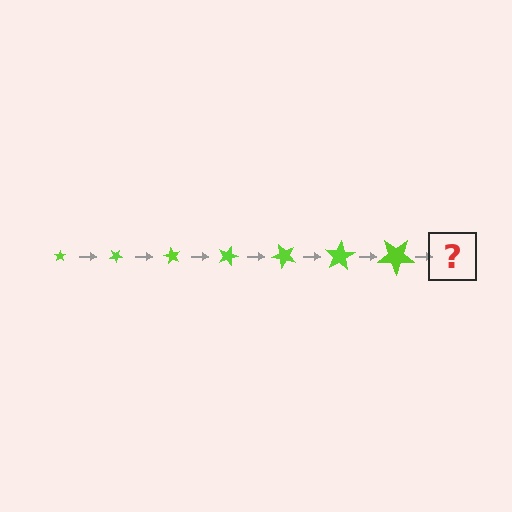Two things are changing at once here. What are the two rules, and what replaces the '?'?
The two rules are that the star grows larger each step and it rotates 30 degrees each step. The '?' should be a star, larger than the previous one and rotated 210 degrees from the start.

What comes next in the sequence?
The next element should be a star, larger than the previous one and rotated 210 degrees from the start.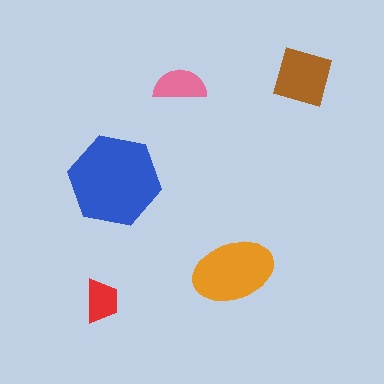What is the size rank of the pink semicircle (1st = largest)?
4th.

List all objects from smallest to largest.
The red trapezoid, the pink semicircle, the brown diamond, the orange ellipse, the blue hexagon.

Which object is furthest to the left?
The red trapezoid is leftmost.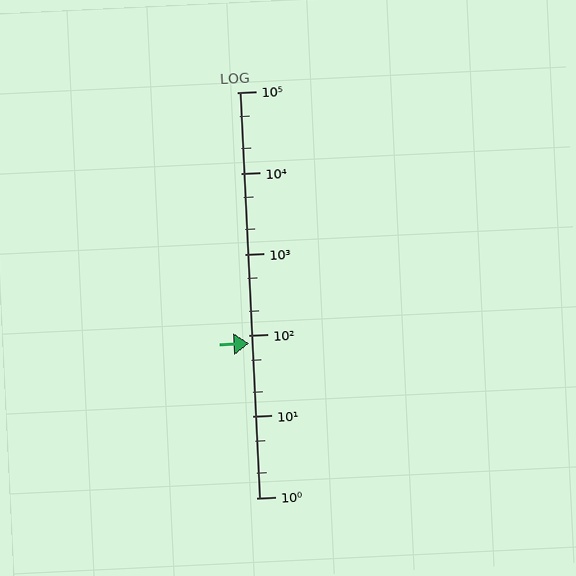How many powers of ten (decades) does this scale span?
The scale spans 5 decades, from 1 to 100000.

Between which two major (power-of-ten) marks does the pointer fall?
The pointer is between 10 and 100.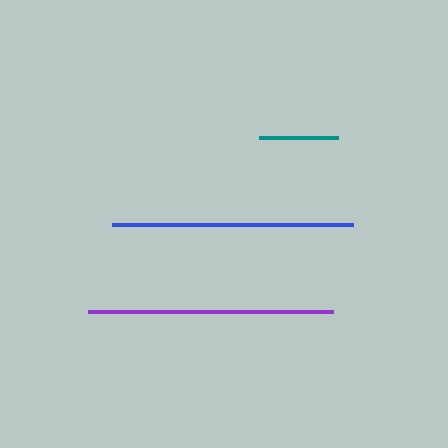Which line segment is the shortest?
The teal line is the shortest at approximately 79 pixels.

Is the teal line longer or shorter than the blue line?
The blue line is longer than the teal line.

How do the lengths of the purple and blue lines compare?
The purple and blue lines are approximately the same length.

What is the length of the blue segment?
The blue segment is approximately 241 pixels long.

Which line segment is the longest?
The purple line is the longest at approximately 245 pixels.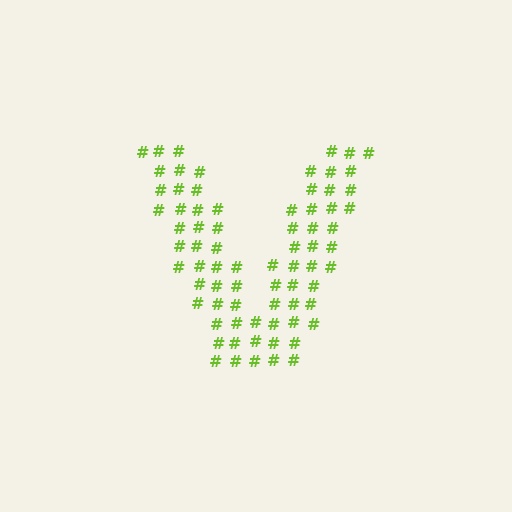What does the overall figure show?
The overall figure shows the letter V.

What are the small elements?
The small elements are hash symbols.